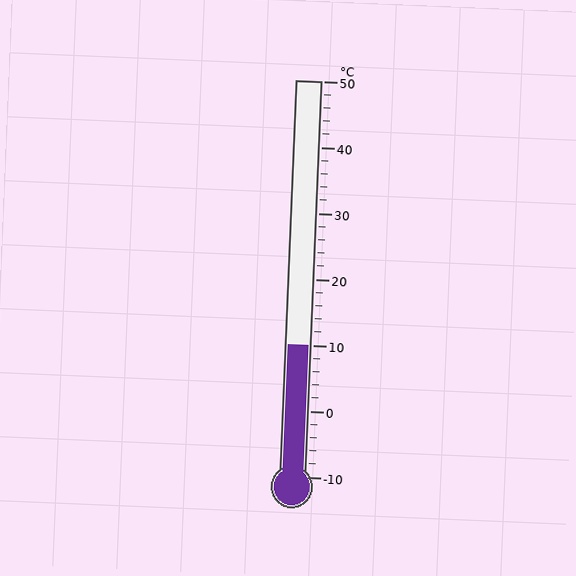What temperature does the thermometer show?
The thermometer shows approximately 10°C.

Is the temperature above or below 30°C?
The temperature is below 30°C.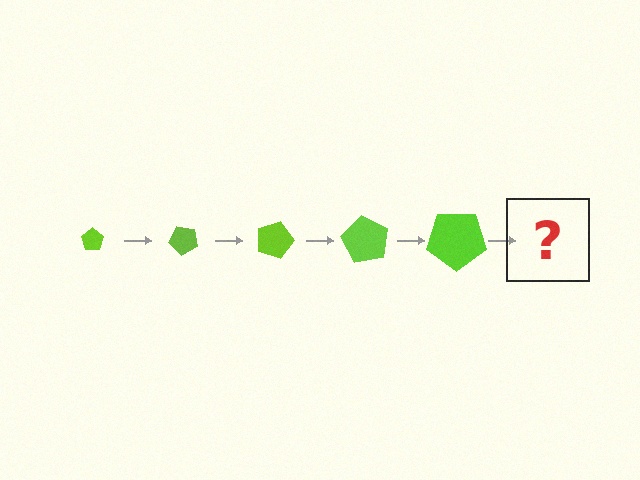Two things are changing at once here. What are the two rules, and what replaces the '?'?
The two rules are that the pentagon grows larger each step and it rotates 45 degrees each step. The '?' should be a pentagon, larger than the previous one and rotated 225 degrees from the start.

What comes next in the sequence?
The next element should be a pentagon, larger than the previous one and rotated 225 degrees from the start.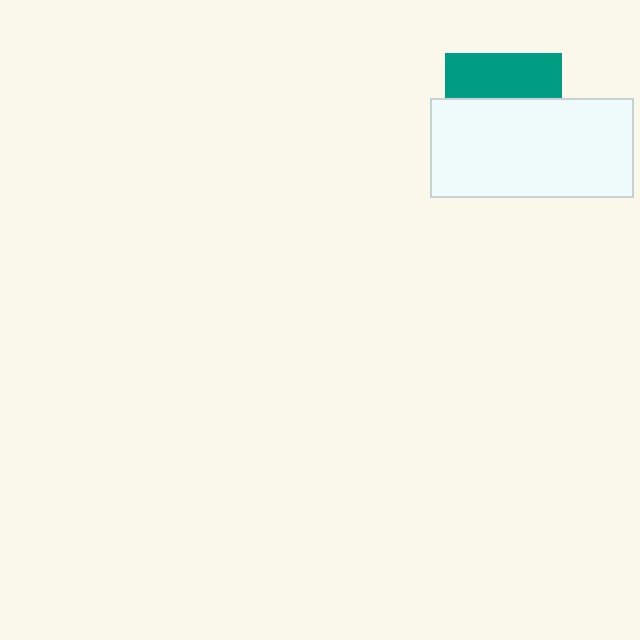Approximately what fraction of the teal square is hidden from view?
Roughly 63% of the teal square is hidden behind the white rectangle.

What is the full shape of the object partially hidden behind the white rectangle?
The partially hidden object is a teal square.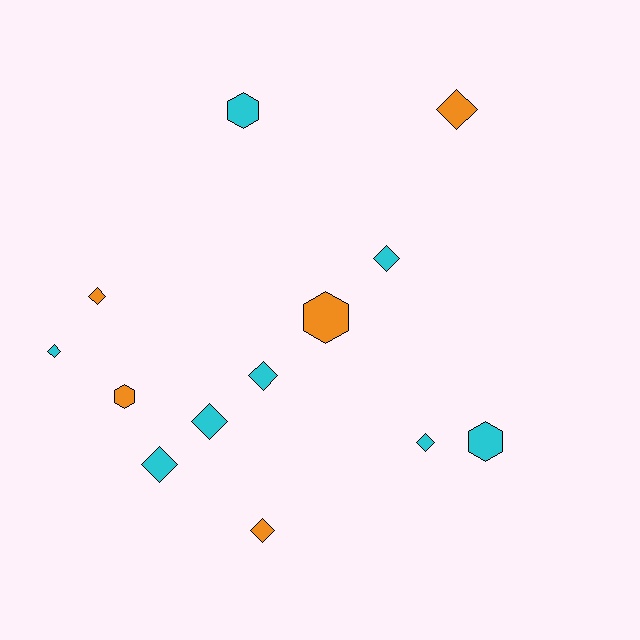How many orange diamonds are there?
There are 3 orange diamonds.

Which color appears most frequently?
Cyan, with 8 objects.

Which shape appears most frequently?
Diamond, with 9 objects.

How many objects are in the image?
There are 13 objects.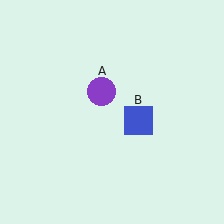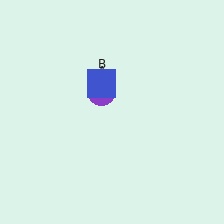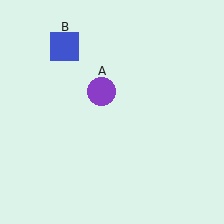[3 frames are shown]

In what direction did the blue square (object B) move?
The blue square (object B) moved up and to the left.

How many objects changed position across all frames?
1 object changed position: blue square (object B).